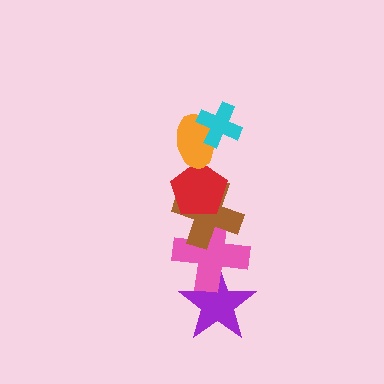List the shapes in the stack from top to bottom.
From top to bottom: the cyan cross, the orange ellipse, the red pentagon, the brown cross, the pink cross, the purple star.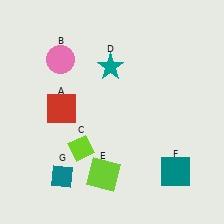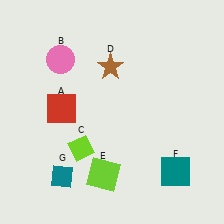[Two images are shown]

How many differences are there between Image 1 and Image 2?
There is 1 difference between the two images.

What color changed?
The star (D) changed from teal in Image 1 to brown in Image 2.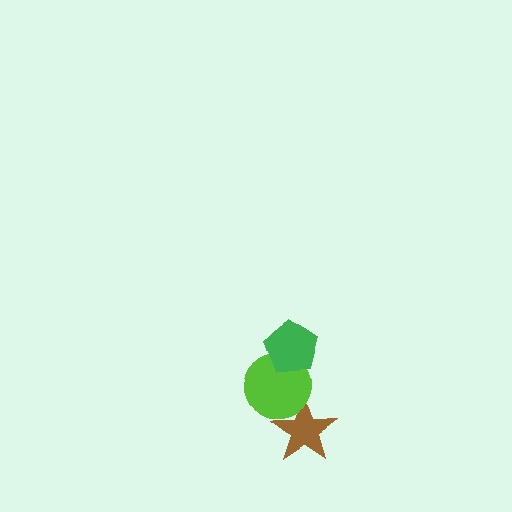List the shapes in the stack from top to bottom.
From top to bottom: the green pentagon, the lime circle, the brown star.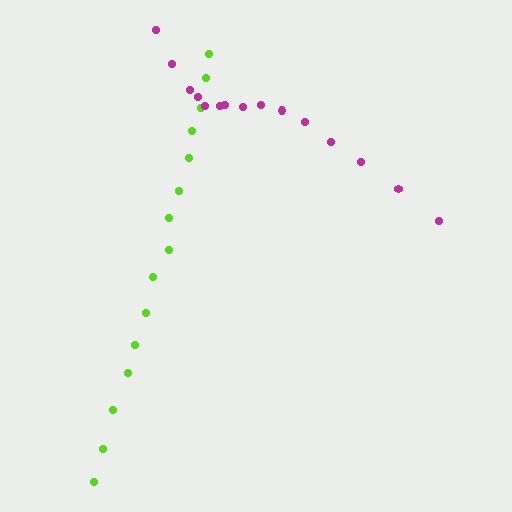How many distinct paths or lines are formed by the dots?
There are 2 distinct paths.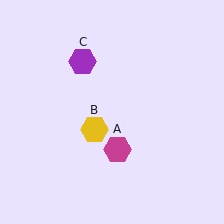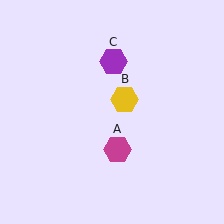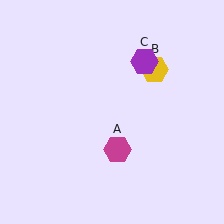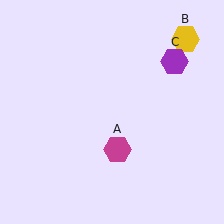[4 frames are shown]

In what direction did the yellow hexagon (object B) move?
The yellow hexagon (object B) moved up and to the right.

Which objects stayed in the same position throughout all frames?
Magenta hexagon (object A) remained stationary.